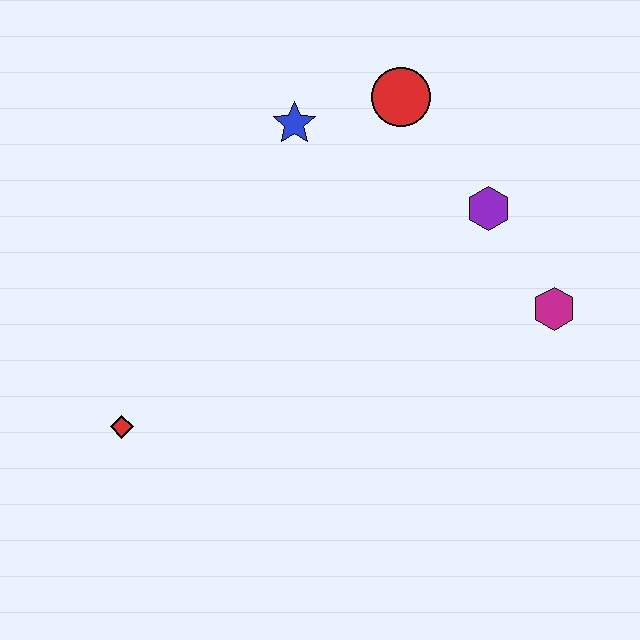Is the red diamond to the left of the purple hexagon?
Yes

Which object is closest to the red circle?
The blue star is closest to the red circle.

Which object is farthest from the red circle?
The red diamond is farthest from the red circle.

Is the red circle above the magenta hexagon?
Yes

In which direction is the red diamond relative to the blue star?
The red diamond is below the blue star.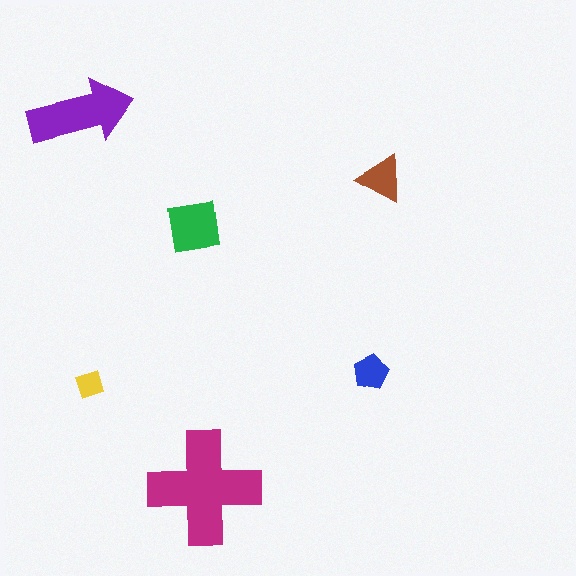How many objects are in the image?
There are 6 objects in the image.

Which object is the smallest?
The yellow diamond.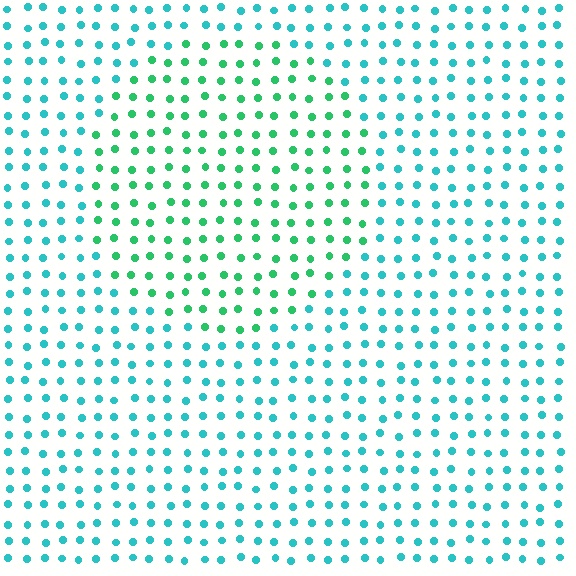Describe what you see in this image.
The image is filled with small cyan elements in a uniform arrangement. A circle-shaped region is visible where the elements are tinted to a slightly different hue, forming a subtle color boundary.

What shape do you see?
I see a circle.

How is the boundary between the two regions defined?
The boundary is defined purely by a slight shift in hue (about 37 degrees). Spacing, size, and orientation are identical on both sides.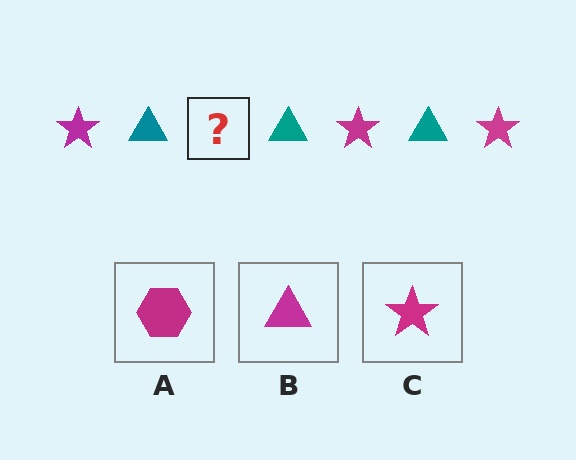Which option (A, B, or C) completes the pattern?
C.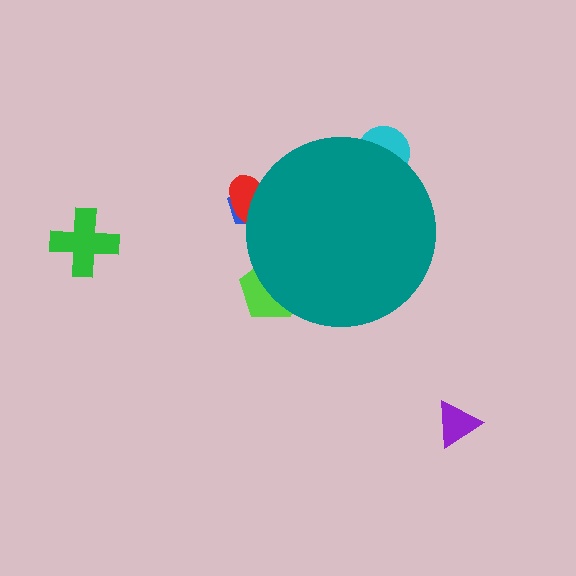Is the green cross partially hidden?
No, the green cross is fully visible.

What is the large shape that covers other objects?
A teal circle.